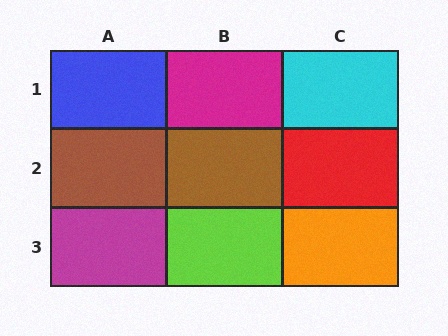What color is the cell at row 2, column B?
Brown.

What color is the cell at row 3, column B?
Lime.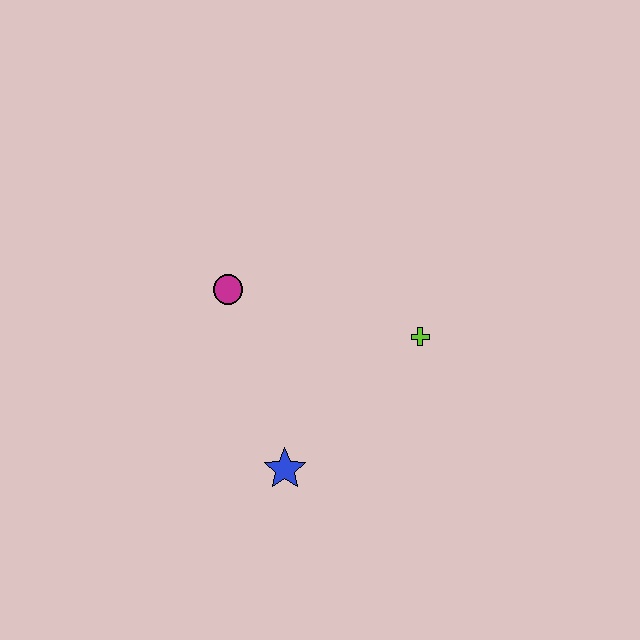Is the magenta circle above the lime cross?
Yes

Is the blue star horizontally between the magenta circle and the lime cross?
Yes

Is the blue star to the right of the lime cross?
No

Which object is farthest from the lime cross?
The magenta circle is farthest from the lime cross.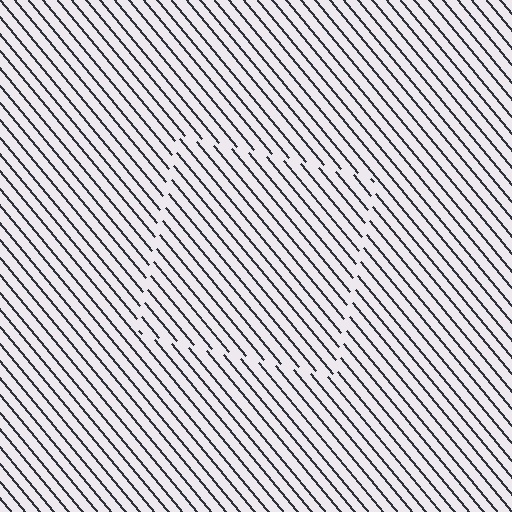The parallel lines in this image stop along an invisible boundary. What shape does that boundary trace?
An illusory square. The interior of the shape contains the same grating, shifted by half a period — the contour is defined by the phase discontinuity where line-ends from the inner and outer gratings abut.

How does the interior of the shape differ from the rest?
The interior of the shape contains the same grating, shifted by half a period — the contour is defined by the phase discontinuity where line-ends from the inner and outer gratings abut.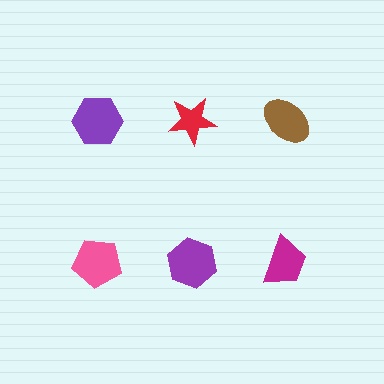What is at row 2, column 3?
A magenta trapezoid.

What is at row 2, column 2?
A purple hexagon.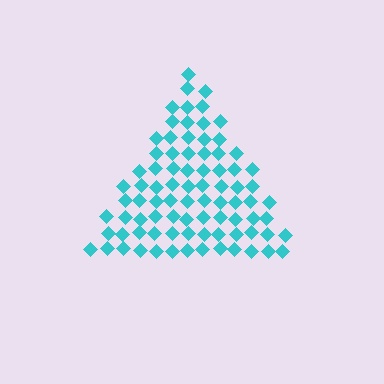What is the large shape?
The large shape is a triangle.